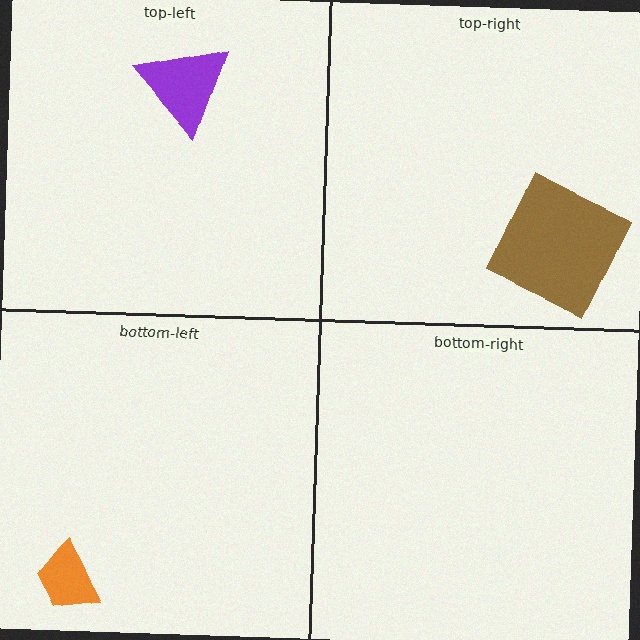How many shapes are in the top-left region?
1.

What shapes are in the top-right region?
The brown square.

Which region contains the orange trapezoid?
The bottom-left region.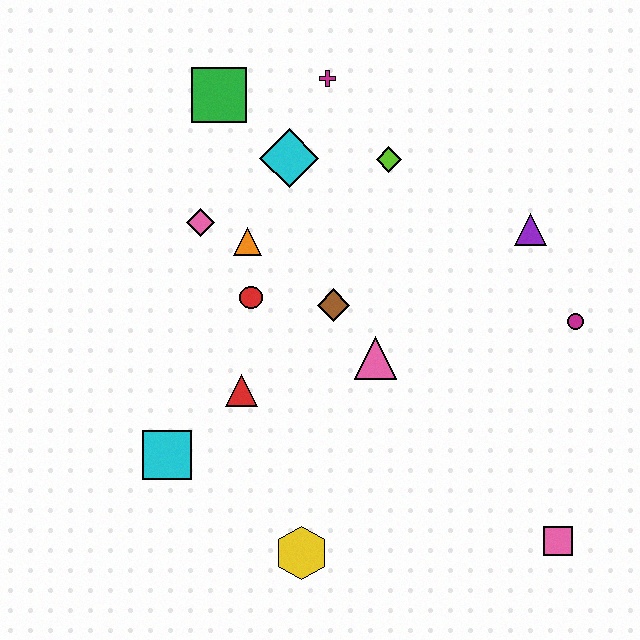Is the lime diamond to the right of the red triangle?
Yes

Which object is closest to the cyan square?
The red triangle is closest to the cyan square.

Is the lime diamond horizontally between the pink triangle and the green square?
No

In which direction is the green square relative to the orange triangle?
The green square is above the orange triangle.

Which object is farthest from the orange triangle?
The pink square is farthest from the orange triangle.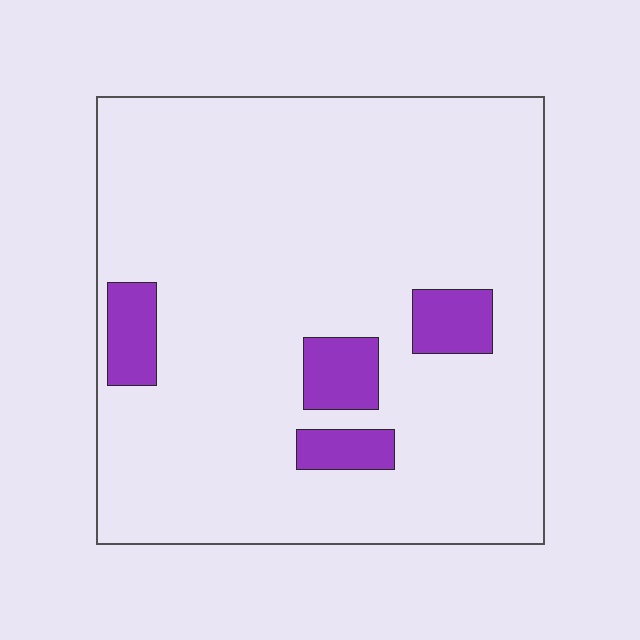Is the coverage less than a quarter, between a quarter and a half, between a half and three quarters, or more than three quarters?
Less than a quarter.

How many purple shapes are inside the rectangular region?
4.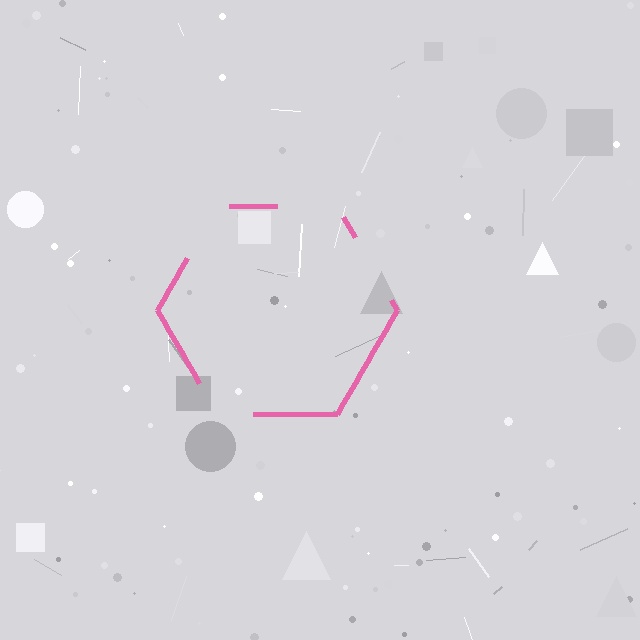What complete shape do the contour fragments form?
The contour fragments form a hexagon.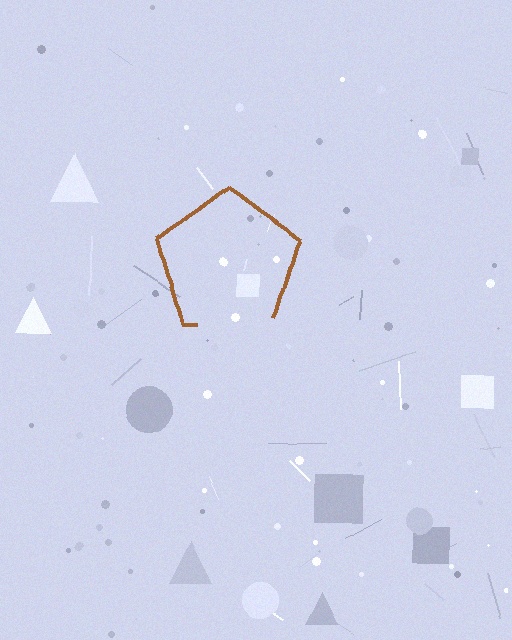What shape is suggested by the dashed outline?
The dashed outline suggests a pentagon.